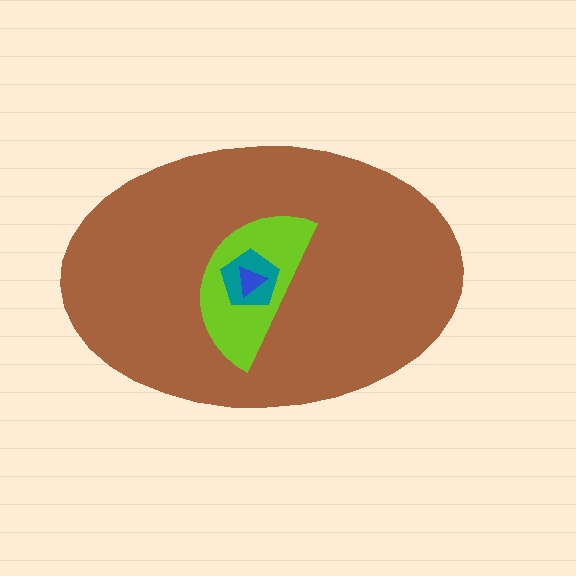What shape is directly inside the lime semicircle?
The teal pentagon.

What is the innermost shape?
The blue triangle.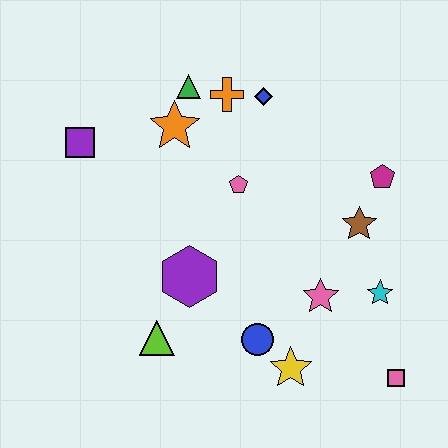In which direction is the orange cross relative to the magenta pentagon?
The orange cross is to the left of the magenta pentagon.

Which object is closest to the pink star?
The cyan star is closest to the pink star.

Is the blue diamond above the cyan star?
Yes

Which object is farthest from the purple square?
The pink square is farthest from the purple square.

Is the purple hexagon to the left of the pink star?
Yes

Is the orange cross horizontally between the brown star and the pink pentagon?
No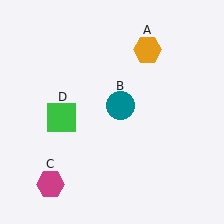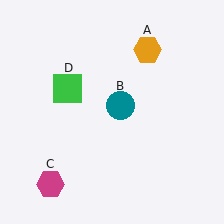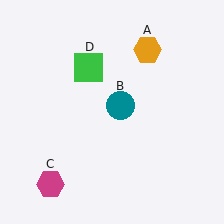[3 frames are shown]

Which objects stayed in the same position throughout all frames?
Orange hexagon (object A) and teal circle (object B) and magenta hexagon (object C) remained stationary.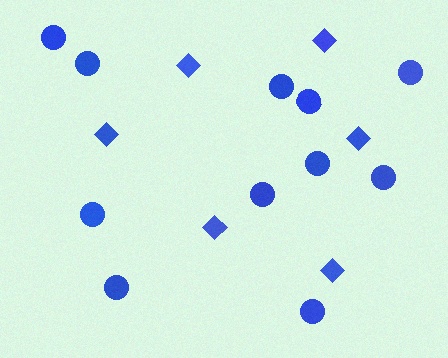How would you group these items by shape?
There are 2 groups: one group of diamonds (6) and one group of circles (11).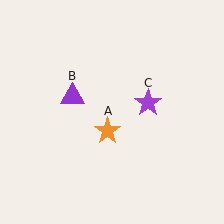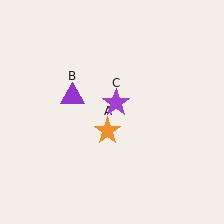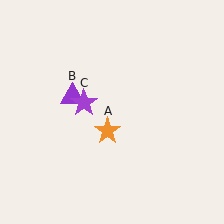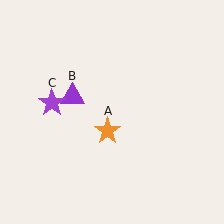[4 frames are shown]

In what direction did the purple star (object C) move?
The purple star (object C) moved left.